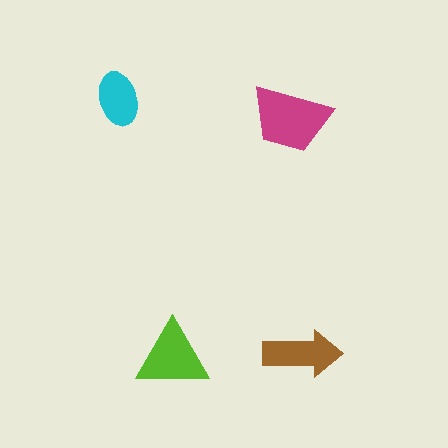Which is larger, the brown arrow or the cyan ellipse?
The brown arrow.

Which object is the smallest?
The cyan ellipse.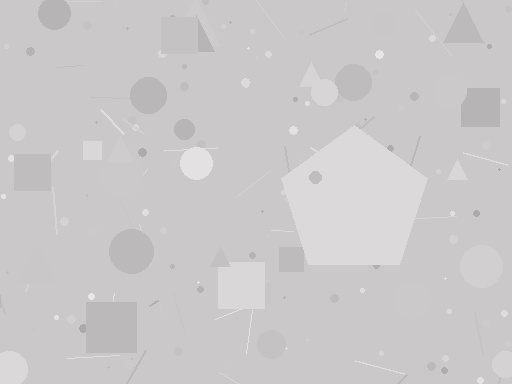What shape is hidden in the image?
A pentagon is hidden in the image.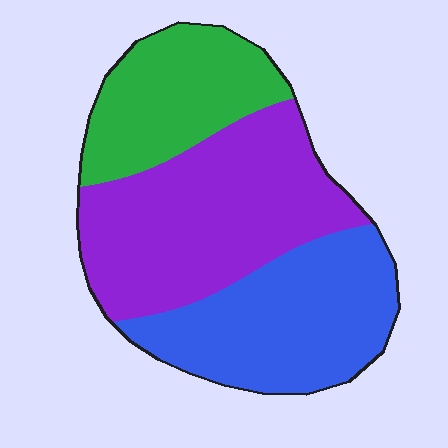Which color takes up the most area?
Purple, at roughly 45%.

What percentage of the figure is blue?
Blue takes up between a quarter and a half of the figure.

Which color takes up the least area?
Green, at roughly 25%.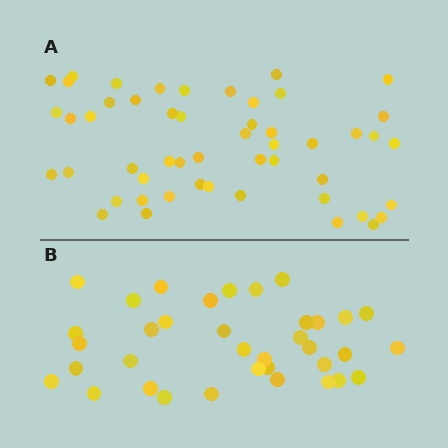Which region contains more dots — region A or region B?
Region A (the top region) has more dots.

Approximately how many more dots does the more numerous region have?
Region A has approximately 15 more dots than region B.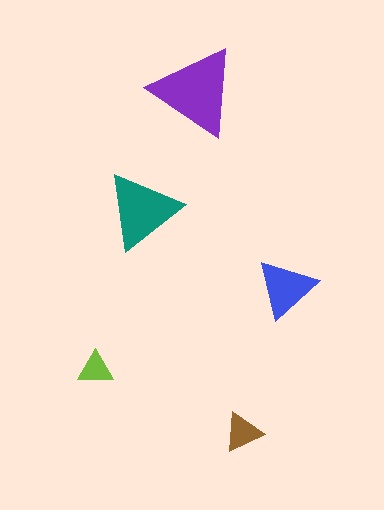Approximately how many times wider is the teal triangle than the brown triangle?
About 2 times wider.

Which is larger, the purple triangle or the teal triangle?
The purple one.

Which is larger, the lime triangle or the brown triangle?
The brown one.